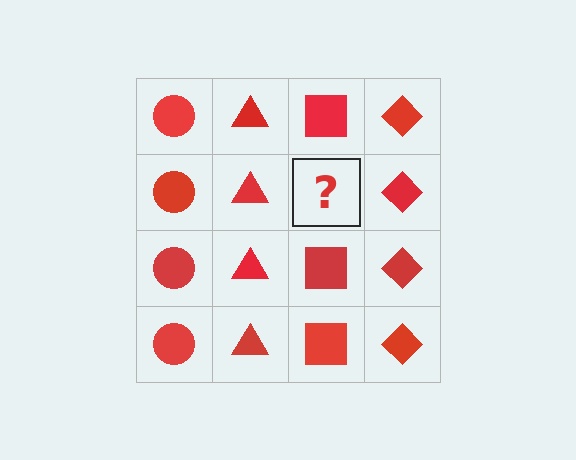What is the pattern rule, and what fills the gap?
The rule is that each column has a consistent shape. The gap should be filled with a red square.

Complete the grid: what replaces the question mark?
The question mark should be replaced with a red square.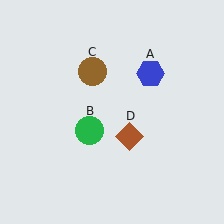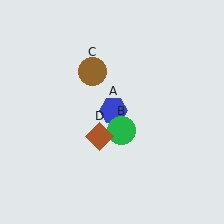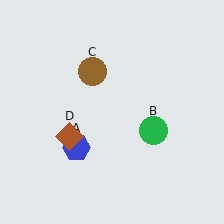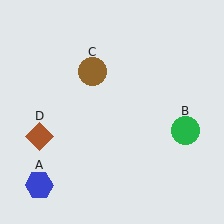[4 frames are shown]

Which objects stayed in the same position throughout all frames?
Brown circle (object C) remained stationary.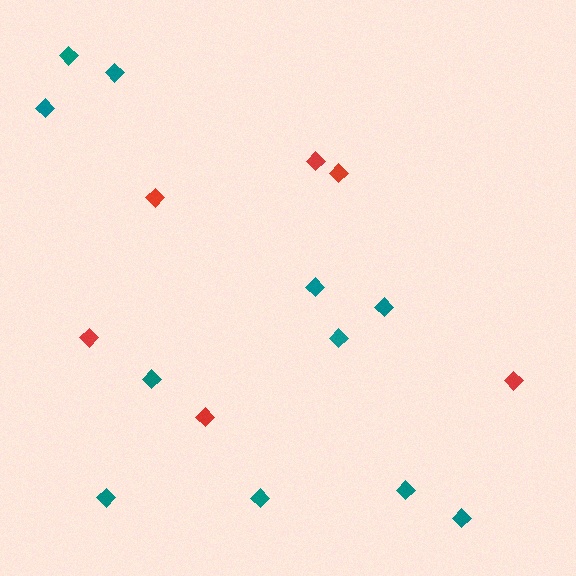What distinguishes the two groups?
There are 2 groups: one group of teal diamonds (11) and one group of red diamonds (6).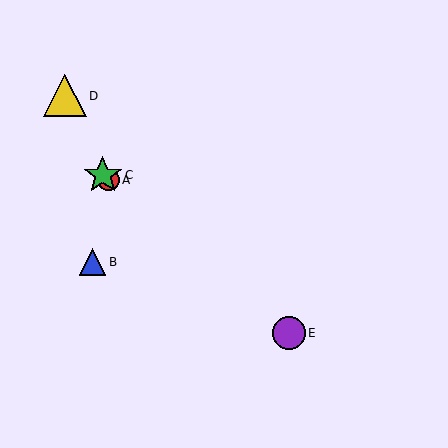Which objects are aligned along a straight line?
Objects A, C, E are aligned along a straight line.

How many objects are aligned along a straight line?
3 objects (A, C, E) are aligned along a straight line.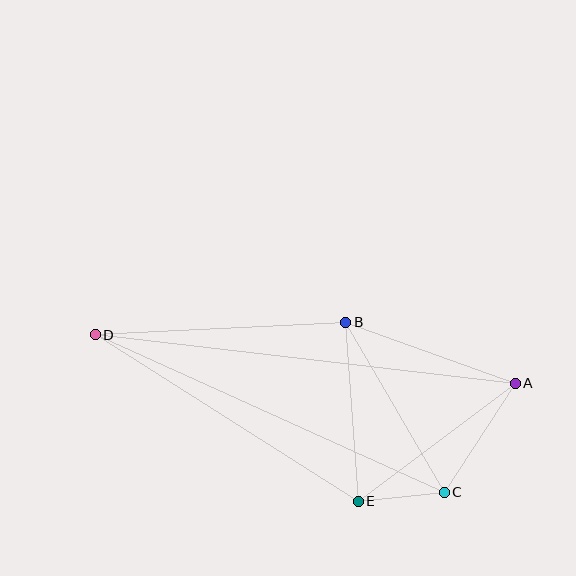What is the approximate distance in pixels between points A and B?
The distance between A and B is approximately 180 pixels.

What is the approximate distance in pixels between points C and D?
The distance between C and D is approximately 383 pixels.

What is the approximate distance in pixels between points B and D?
The distance between B and D is approximately 251 pixels.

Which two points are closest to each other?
Points C and E are closest to each other.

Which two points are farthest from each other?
Points A and D are farthest from each other.